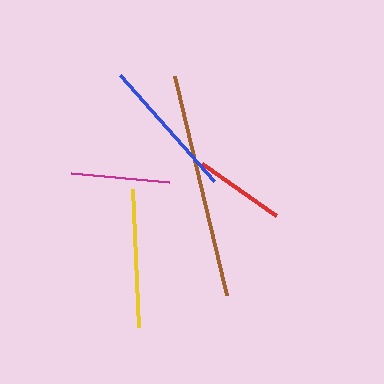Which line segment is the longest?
The brown line is the longest at approximately 225 pixels.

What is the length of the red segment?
The red segment is approximately 90 pixels long.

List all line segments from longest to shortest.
From longest to shortest: brown, blue, yellow, magenta, red.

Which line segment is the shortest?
The red line is the shortest at approximately 90 pixels.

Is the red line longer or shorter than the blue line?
The blue line is longer than the red line.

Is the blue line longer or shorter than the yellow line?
The blue line is longer than the yellow line.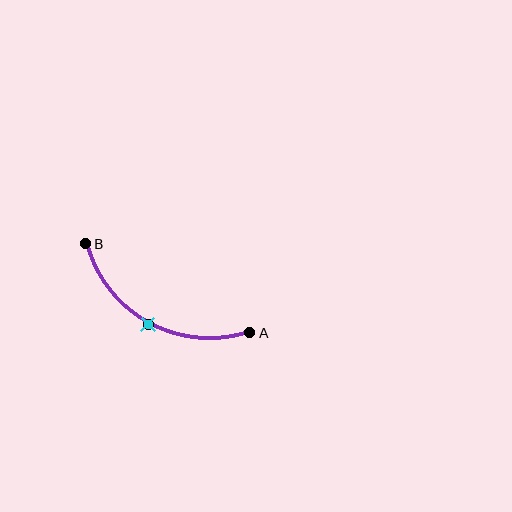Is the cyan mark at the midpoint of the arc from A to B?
Yes. The cyan mark lies on the arc at equal arc-length from both A and B — it is the arc midpoint.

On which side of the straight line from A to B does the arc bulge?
The arc bulges below the straight line connecting A and B.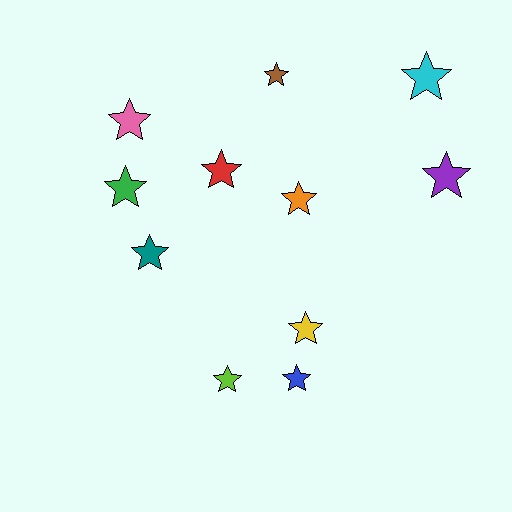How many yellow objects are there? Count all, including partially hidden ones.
There is 1 yellow object.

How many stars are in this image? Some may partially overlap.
There are 11 stars.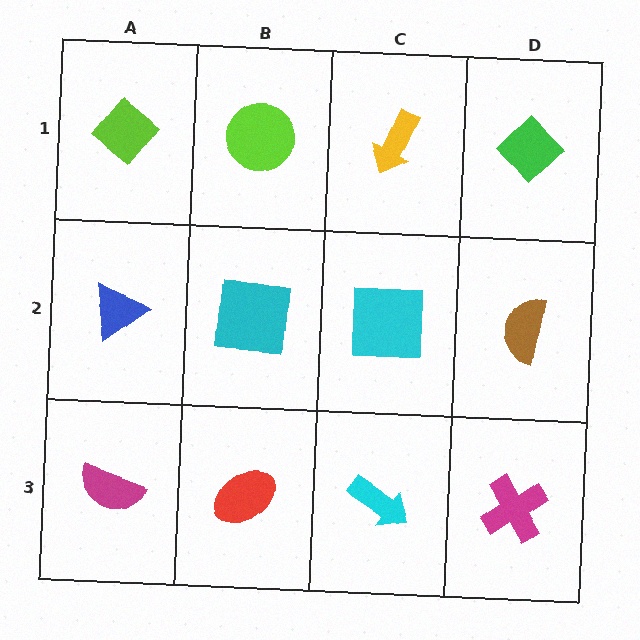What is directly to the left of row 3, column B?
A magenta semicircle.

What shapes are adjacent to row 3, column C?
A cyan square (row 2, column C), a red ellipse (row 3, column B), a magenta cross (row 3, column D).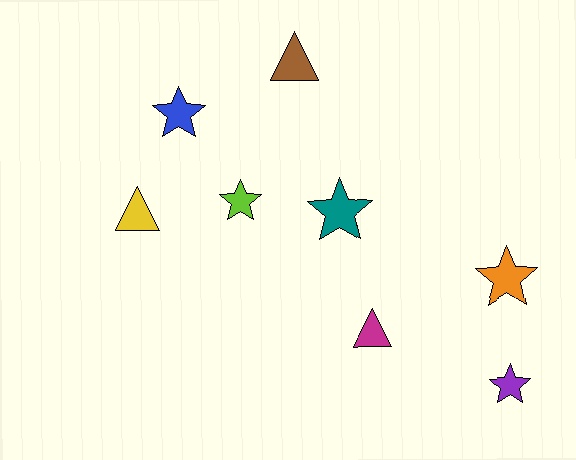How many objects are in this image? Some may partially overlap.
There are 8 objects.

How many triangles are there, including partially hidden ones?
There are 3 triangles.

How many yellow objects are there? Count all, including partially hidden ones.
There is 1 yellow object.